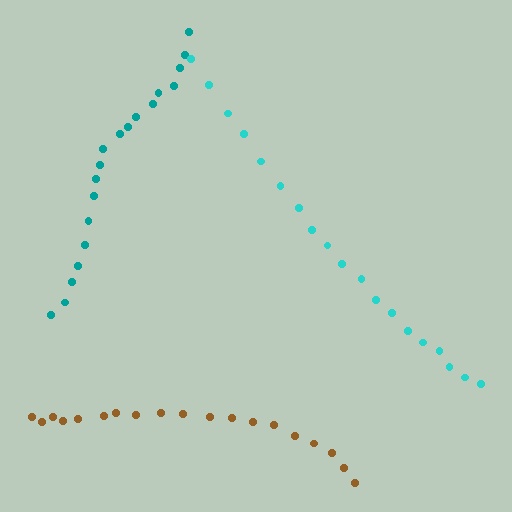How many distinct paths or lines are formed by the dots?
There are 3 distinct paths.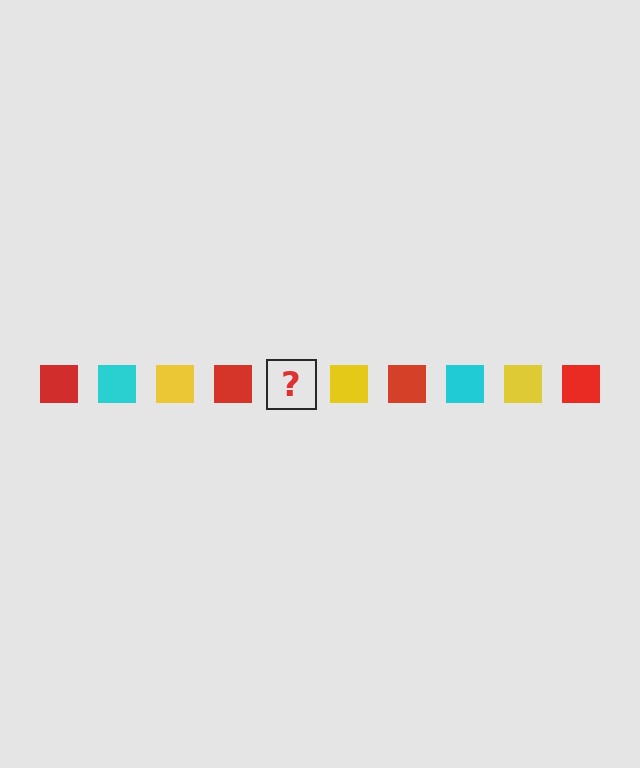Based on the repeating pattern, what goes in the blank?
The blank should be a cyan square.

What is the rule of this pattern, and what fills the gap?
The rule is that the pattern cycles through red, cyan, yellow squares. The gap should be filled with a cyan square.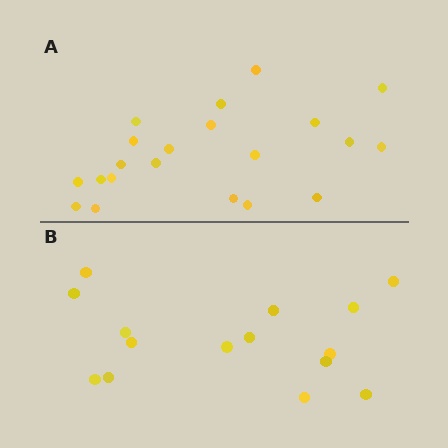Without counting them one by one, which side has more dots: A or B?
Region A (the top region) has more dots.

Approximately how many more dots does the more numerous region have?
Region A has about 6 more dots than region B.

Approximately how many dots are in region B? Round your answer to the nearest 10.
About 20 dots. (The exact count is 15, which rounds to 20.)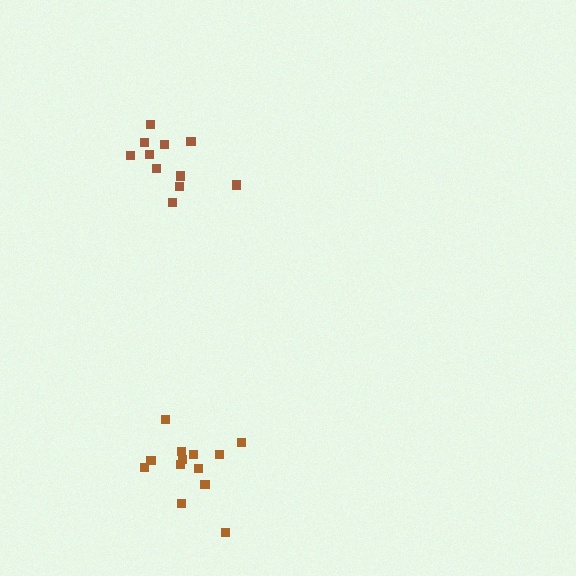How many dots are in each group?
Group 1: 13 dots, Group 2: 11 dots (24 total).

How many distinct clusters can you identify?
There are 2 distinct clusters.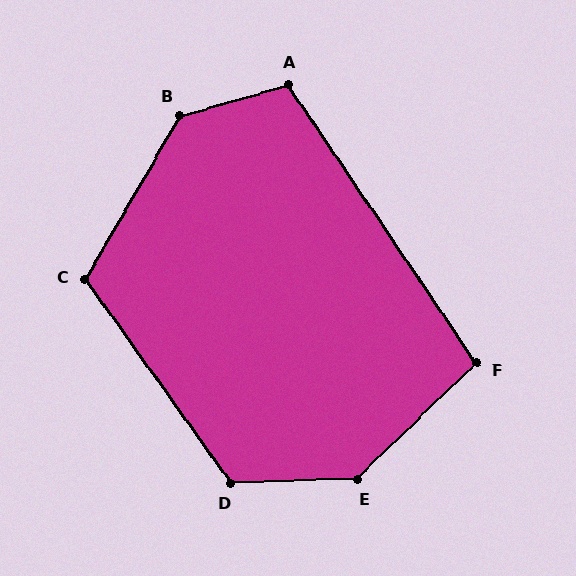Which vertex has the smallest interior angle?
F, at approximately 100 degrees.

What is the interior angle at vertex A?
Approximately 108 degrees (obtuse).